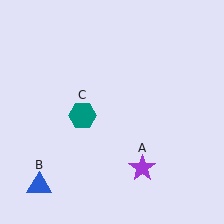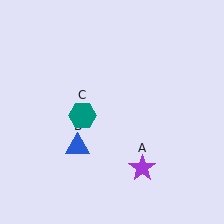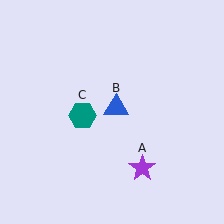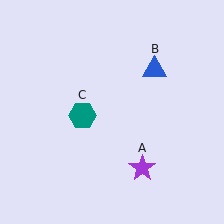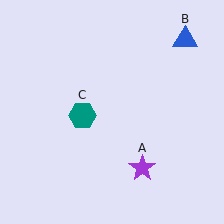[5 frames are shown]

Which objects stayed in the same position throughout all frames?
Purple star (object A) and teal hexagon (object C) remained stationary.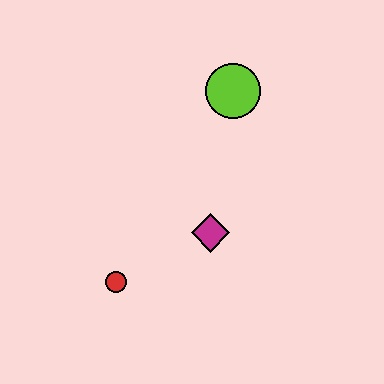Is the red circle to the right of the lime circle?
No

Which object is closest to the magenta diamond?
The red circle is closest to the magenta diamond.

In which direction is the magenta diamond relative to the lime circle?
The magenta diamond is below the lime circle.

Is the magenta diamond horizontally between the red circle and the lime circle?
Yes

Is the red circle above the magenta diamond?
No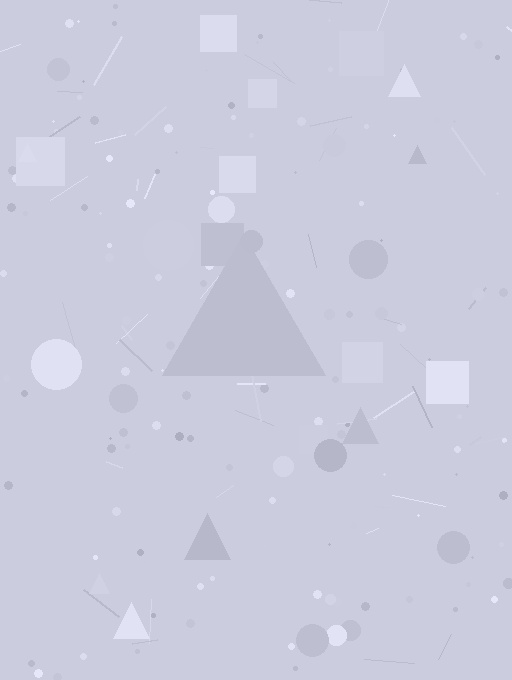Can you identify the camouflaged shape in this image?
The camouflaged shape is a triangle.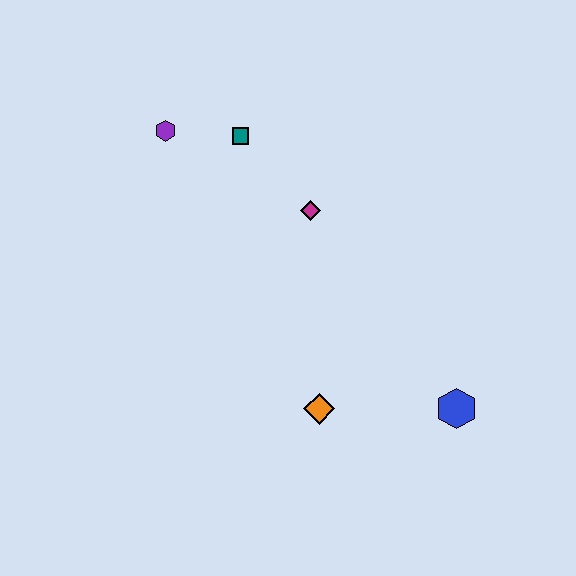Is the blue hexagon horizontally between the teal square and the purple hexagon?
No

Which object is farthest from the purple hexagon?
The blue hexagon is farthest from the purple hexagon.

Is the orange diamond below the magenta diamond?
Yes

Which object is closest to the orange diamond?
The blue hexagon is closest to the orange diamond.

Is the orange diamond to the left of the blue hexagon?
Yes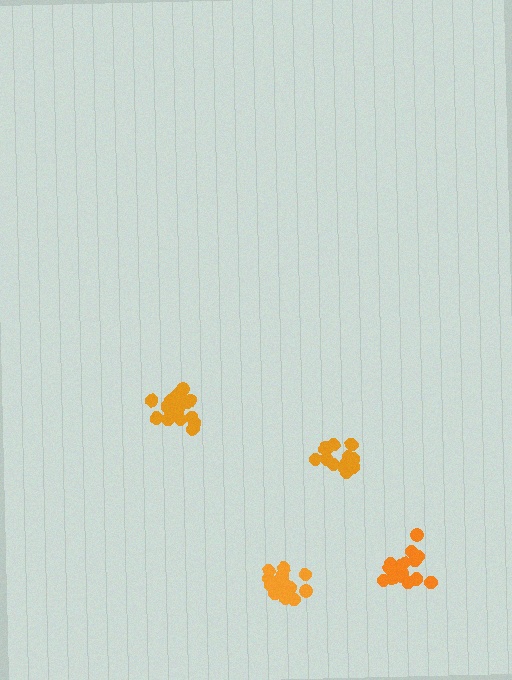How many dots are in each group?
Group 1: 15 dots, Group 2: 18 dots, Group 3: 20 dots, Group 4: 20 dots (73 total).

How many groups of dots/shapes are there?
There are 4 groups.